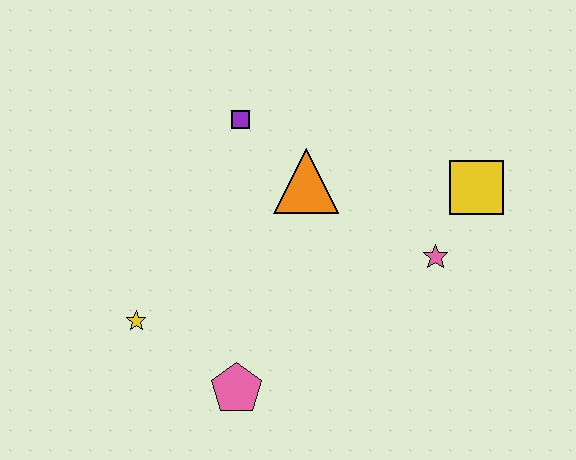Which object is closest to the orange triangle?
The purple square is closest to the orange triangle.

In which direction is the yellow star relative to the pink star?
The yellow star is to the left of the pink star.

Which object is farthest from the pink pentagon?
The yellow square is farthest from the pink pentagon.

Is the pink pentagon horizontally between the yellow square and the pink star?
No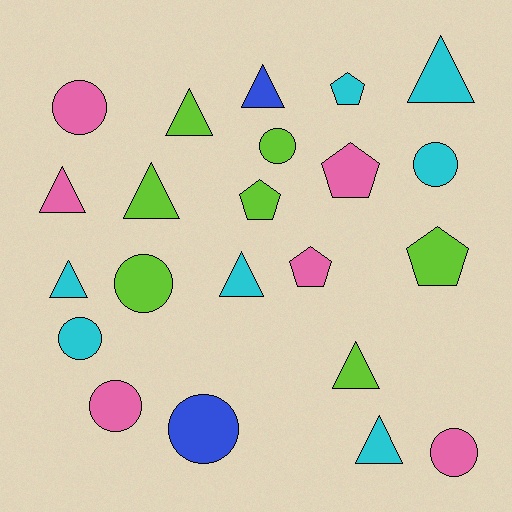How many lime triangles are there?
There are 3 lime triangles.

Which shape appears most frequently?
Triangle, with 9 objects.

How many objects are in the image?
There are 22 objects.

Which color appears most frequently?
Lime, with 7 objects.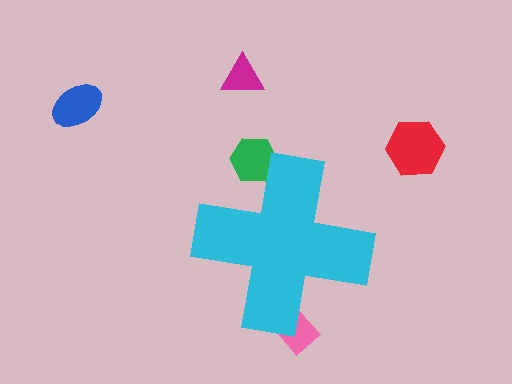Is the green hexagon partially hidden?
Yes, the green hexagon is partially hidden behind the cyan cross.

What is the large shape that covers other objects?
A cyan cross.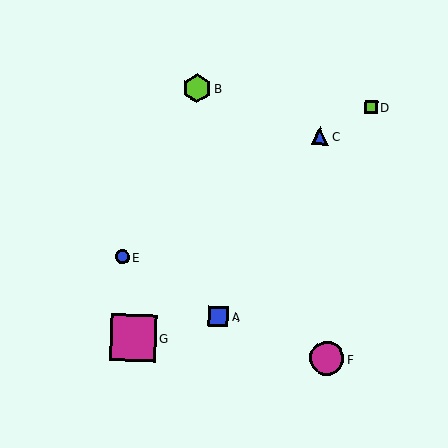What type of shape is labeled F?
Shape F is a magenta circle.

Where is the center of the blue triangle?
The center of the blue triangle is at (320, 136).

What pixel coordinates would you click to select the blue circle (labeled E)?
Click at (122, 257) to select the blue circle E.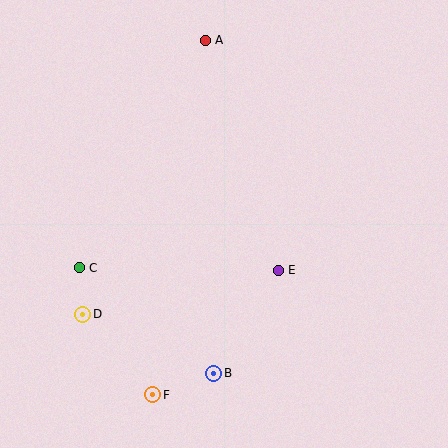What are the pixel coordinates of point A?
Point A is at (205, 40).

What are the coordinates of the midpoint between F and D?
The midpoint between F and D is at (118, 354).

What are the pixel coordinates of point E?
Point E is at (278, 271).